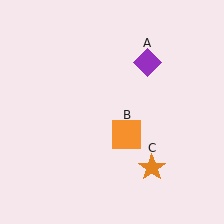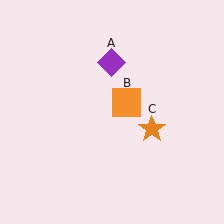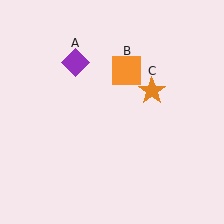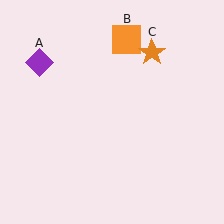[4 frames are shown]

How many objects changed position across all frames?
3 objects changed position: purple diamond (object A), orange square (object B), orange star (object C).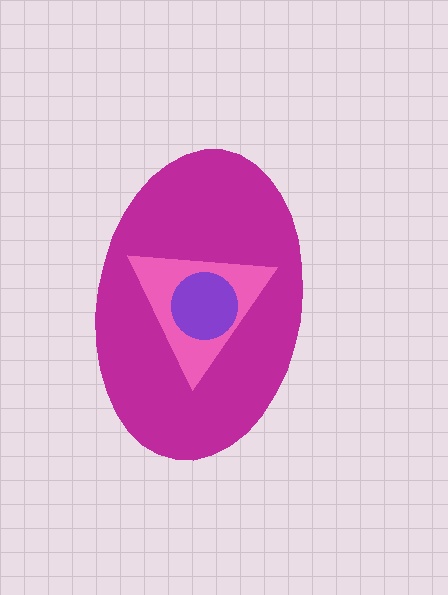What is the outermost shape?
The magenta ellipse.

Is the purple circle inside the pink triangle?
Yes.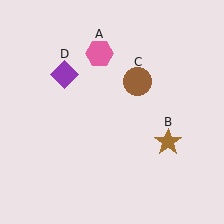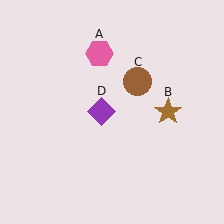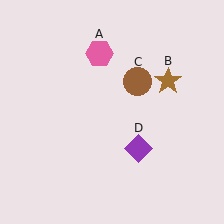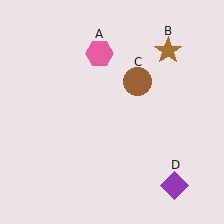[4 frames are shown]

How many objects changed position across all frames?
2 objects changed position: brown star (object B), purple diamond (object D).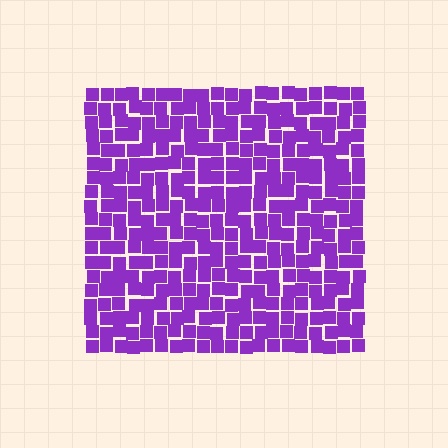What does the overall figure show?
The overall figure shows a square.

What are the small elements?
The small elements are squares.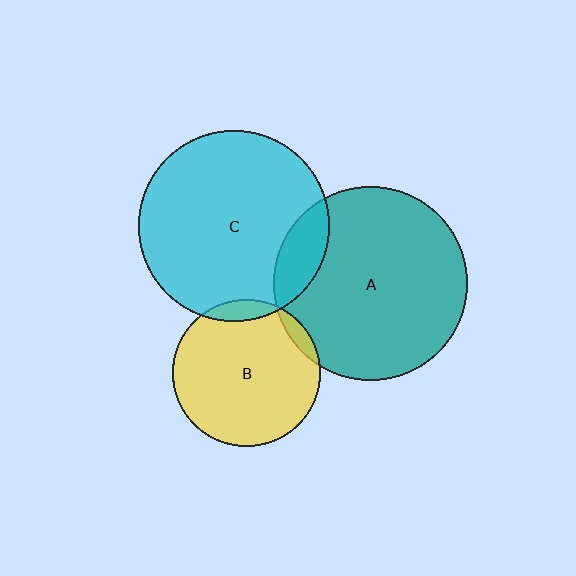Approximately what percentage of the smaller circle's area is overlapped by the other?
Approximately 5%.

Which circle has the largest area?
Circle A (teal).